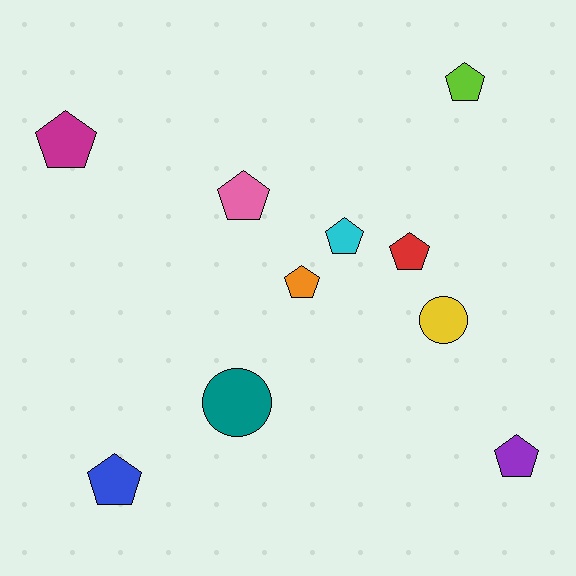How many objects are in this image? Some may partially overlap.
There are 10 objects.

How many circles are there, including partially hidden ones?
There are 2 circles.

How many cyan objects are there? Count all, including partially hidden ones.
There is 1 cyan object.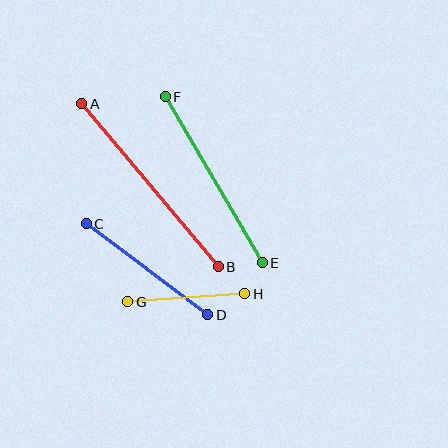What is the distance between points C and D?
The distance is approximately 152 pixels.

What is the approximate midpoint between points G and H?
The midpoint is at approximately (186, 298) pixels.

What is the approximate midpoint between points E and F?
The midpoint is at approximately (214, 180) pixels.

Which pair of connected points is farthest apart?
Points A and B are farthest apart.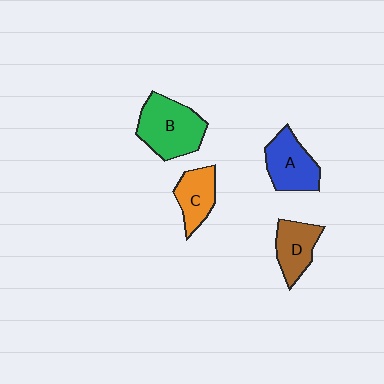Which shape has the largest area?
Shape B (green).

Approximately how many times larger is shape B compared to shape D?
Approximately 1.5 times.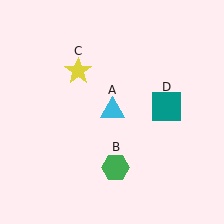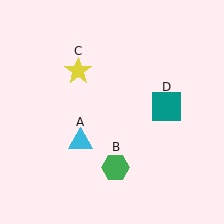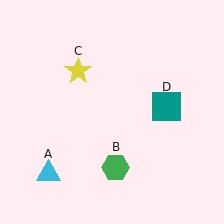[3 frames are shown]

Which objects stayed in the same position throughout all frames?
Green hexagon (object B) and yellow star (object C) and teal square (object D) remained stationary.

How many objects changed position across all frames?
1 object changed position: cyan triangle (object A).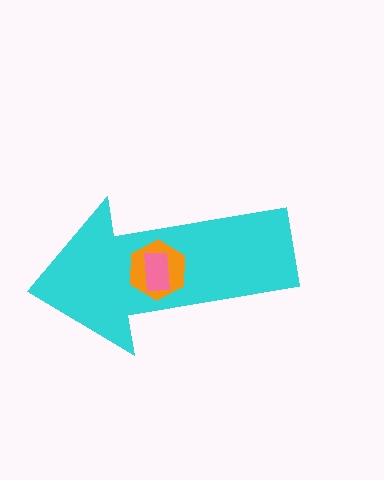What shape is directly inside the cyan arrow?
The orange hexagon.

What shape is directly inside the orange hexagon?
The pink rectangle.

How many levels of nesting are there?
3.